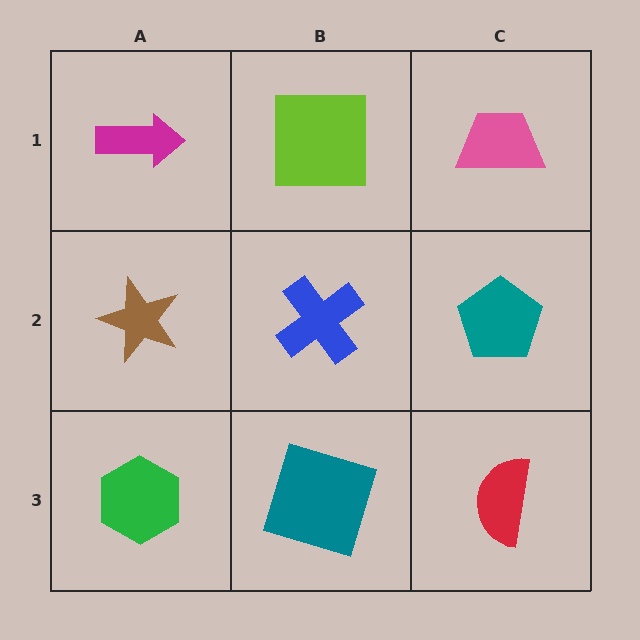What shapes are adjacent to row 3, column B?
A blue cross (row 2, column B), a green hexagon (row 3, column A), a red semicircle (row 3, column C).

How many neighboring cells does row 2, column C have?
3.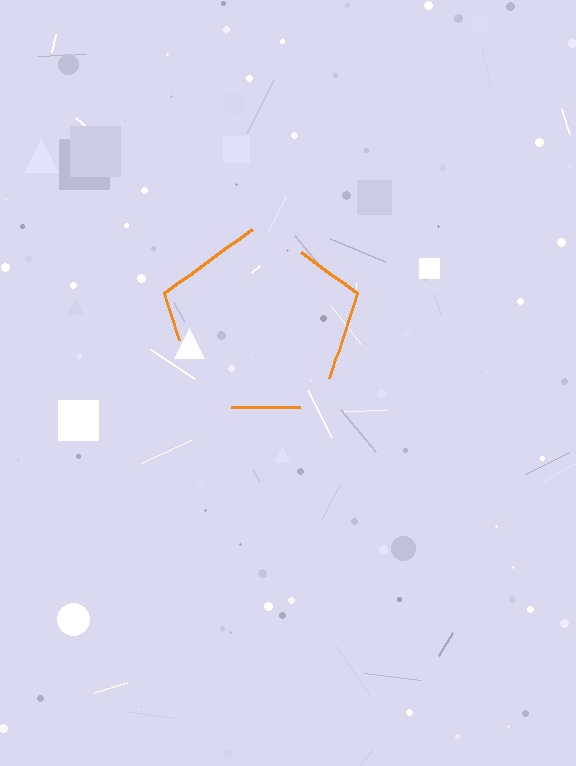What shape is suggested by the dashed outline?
The dashed outline suggests a pentagon.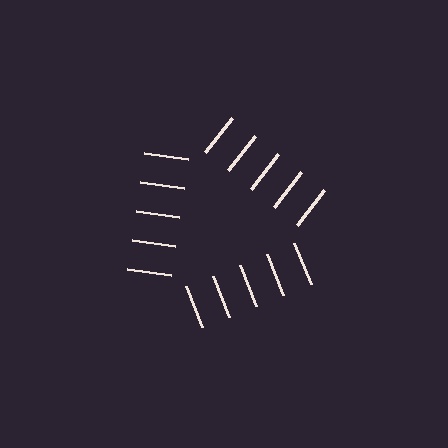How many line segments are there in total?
15 — 5 along each of the 3 edges.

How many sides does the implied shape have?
3 sides — the line-ends trace a triangle.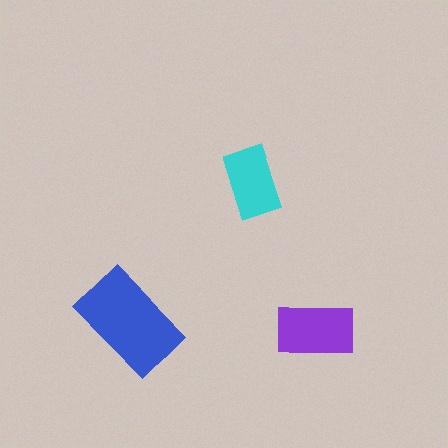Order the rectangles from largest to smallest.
the blue one, the purple one, the cyan one.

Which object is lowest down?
The purple rectangle is bottommost.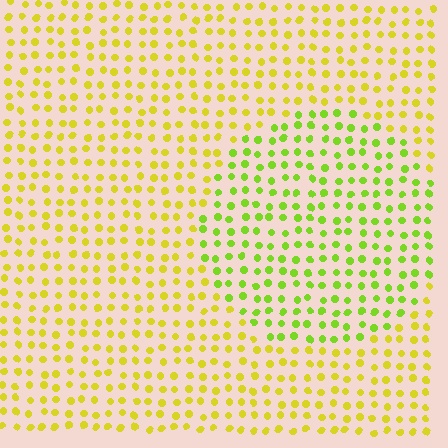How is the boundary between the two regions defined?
The boundary is defined purely by a slight shift in hue (about 33 degrees). Spacing, size, and orientation are identical on both sides.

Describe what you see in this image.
The image is filled with small yellow elements in a uniform arrangement. A circle-shaped region is visible where the elements are tinted to a slightly different hue, forming a subtle color boundary.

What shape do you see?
I see a circle.